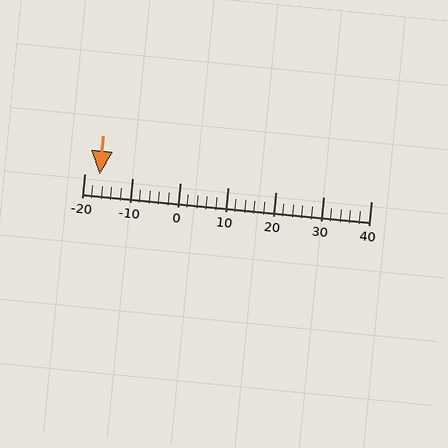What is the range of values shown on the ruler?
The ruler shows values from -20 to 40.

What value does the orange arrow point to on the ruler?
The orange arrow points to approximately -17.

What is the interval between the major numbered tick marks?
The major tick marks are spaced 10 units apart.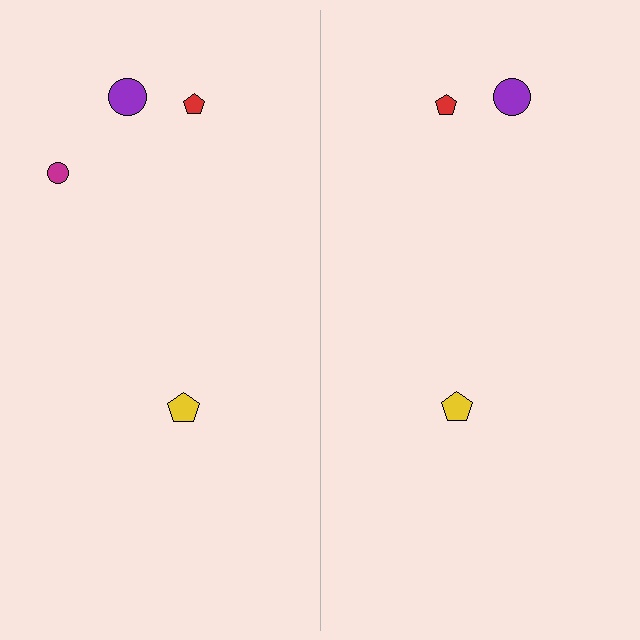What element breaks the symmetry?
A magenta circle is missing from the right side.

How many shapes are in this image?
There are 7 shapes in this image.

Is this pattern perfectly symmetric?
No, the pattern is not perfectly symmetric. A magenta circle is missing from the right side.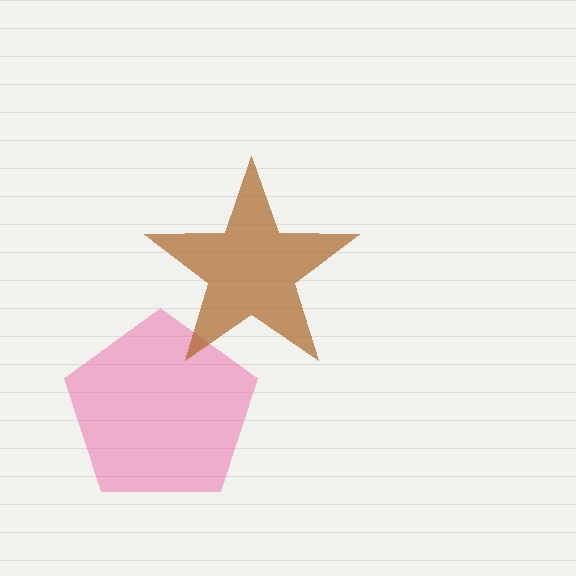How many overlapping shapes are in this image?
There are 2 overlapping shapes in the image.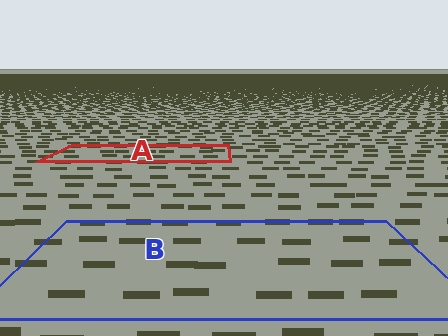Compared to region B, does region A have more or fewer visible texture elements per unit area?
Region A has more texture elements per unit area — they are packed more densely because it is farther away.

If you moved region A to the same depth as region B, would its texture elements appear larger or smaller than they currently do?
They would appear larger. At a closer depth, the same texture elements are projected at a bigger on-screen size.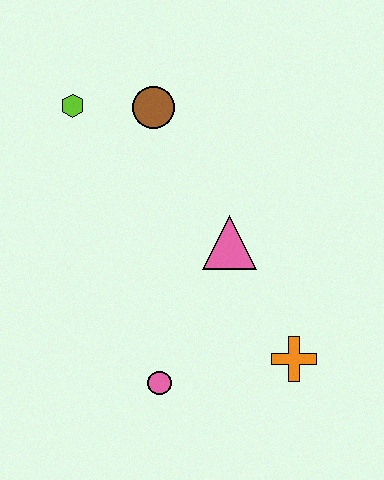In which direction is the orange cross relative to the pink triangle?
The orange cross is below the pink triangle.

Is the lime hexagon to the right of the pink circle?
No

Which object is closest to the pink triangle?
The orange cross is closest to the pink triangle.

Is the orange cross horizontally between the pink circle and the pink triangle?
No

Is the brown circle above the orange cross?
Yes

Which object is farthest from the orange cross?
The lime hexagon is farthest from the orange cross.